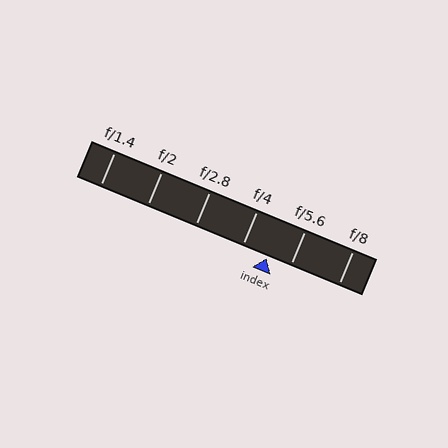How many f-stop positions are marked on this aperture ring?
There are 6 f-stop positions marked.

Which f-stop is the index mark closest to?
The index mark is closest to f/5.6.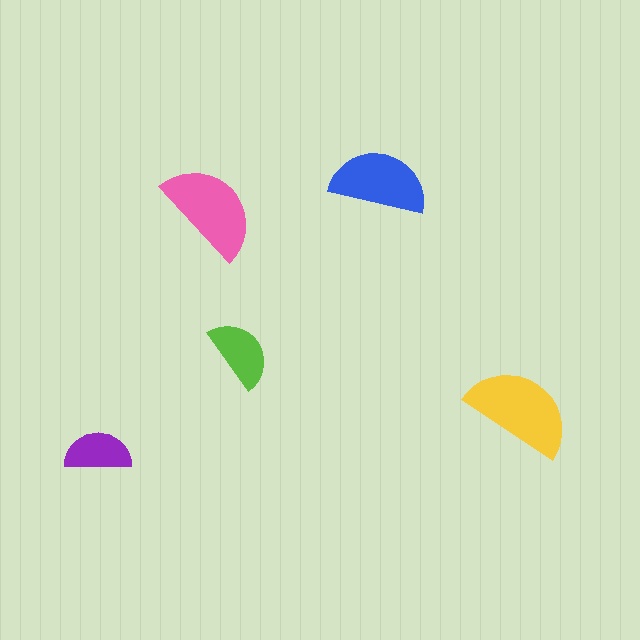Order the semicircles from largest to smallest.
the yellow one, the pink one, the blue one, the lime one, the purple one.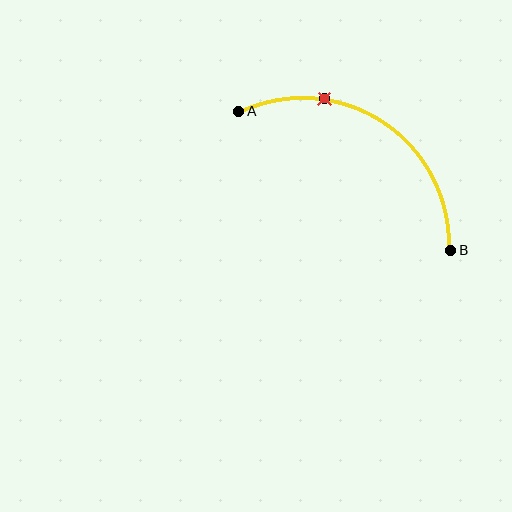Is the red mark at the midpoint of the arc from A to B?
No. The red mark lies on the arc but is closer to endpoint A. The arc midpoint would be at the point on the curve equidistant along the arc from both A and B.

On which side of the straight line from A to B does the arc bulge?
The arc bulges above the straight line connecting A and B.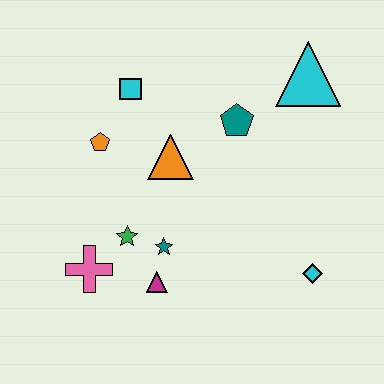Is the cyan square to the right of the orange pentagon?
Yes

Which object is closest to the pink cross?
The green star is closest to the pink cross.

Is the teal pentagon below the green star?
No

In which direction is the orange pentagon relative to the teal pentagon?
The orange pentagon is to the left of the teal pentagon.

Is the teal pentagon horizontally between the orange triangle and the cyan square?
No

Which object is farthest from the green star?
The cyan triangle is farthest from the green star.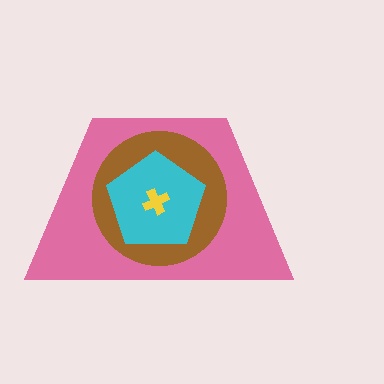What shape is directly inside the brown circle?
The cyan pentagon.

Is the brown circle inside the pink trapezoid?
Yes.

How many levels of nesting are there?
4.